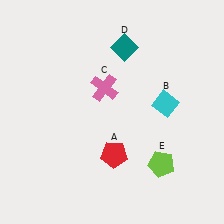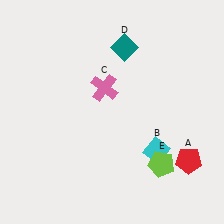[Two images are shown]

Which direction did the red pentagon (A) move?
The red pentagon (A) moved right.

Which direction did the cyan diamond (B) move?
The cyan diamond (B) moved down.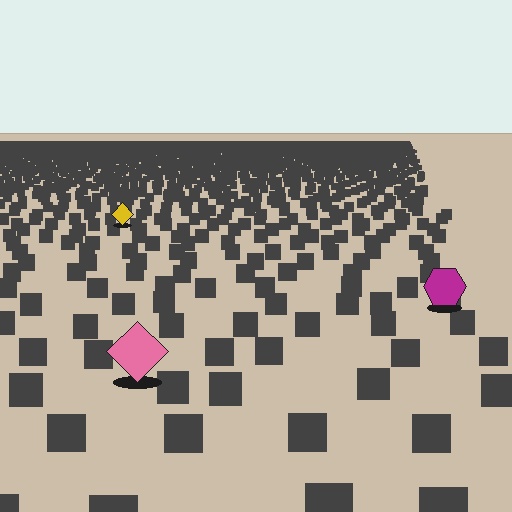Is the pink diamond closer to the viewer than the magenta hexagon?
Yes. The pink diamond is closer — you can tell from the texture gradient: the ground texture is coarser near it.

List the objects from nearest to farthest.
From nearest to farthest: the pink diamond, the magenta hexagon, the yellow diamond.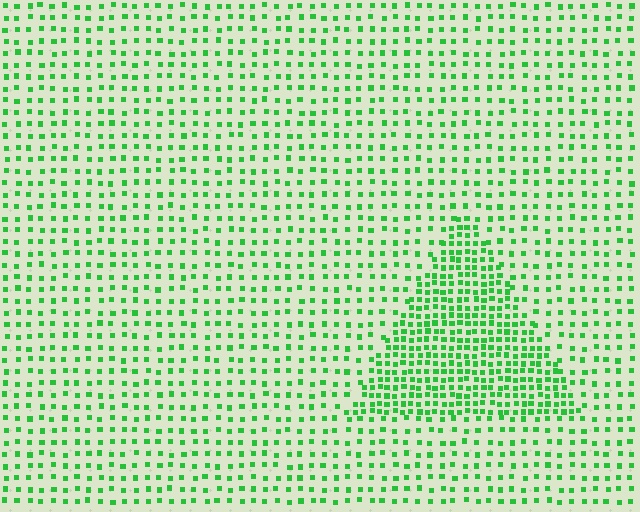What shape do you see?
I see a triangle.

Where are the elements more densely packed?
The elements are more densely packed inside the triangle boundary.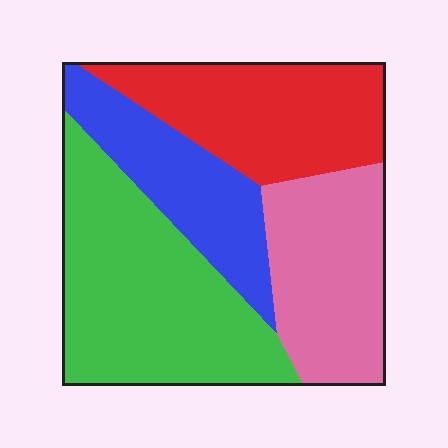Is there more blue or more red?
Red.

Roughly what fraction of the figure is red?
Red covers about 25% of the figure.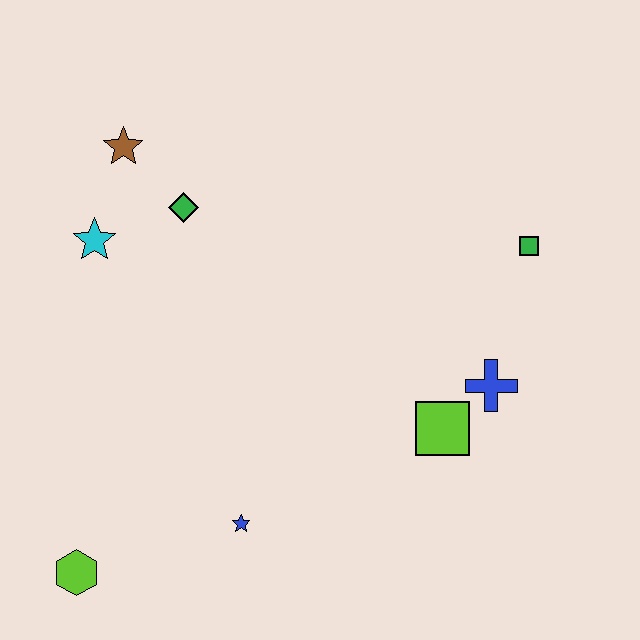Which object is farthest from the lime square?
The brown star is farthest from the lime square.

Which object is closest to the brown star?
The green diamond is closest to the brown star.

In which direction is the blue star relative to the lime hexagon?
The blue star is to the right of the lime hexagon.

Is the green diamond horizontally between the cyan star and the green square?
Yes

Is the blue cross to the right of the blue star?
Yes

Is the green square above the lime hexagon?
Yes